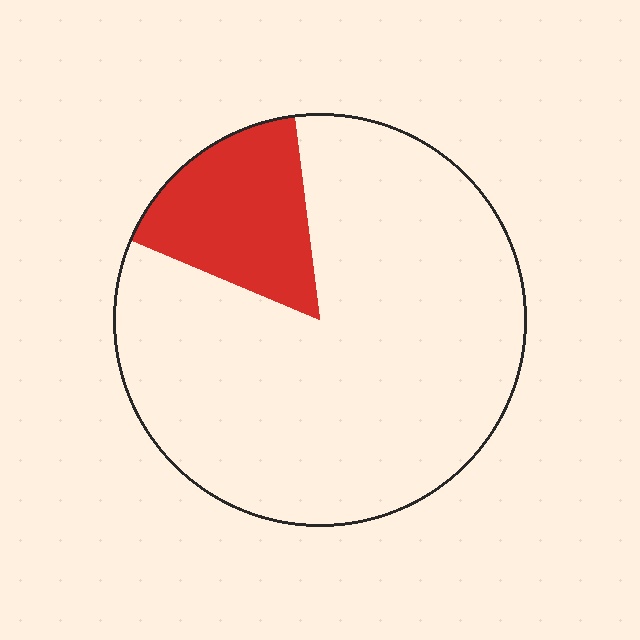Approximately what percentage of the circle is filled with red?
Approximately 15%.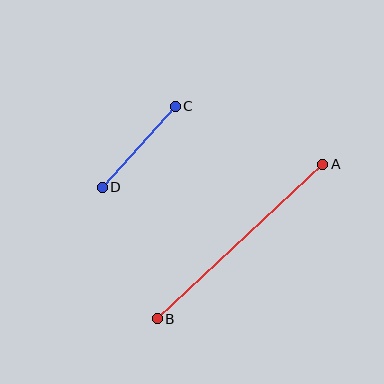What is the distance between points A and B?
The distance is approximately 226 pixels.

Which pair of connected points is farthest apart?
Points A and B are farthest apart.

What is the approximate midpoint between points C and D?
The midpoint is at approximately (139, 147) pixels.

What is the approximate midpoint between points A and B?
The midpoint is at approximately (240, 241) pixels.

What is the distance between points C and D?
The distance is approximately 109 pixels.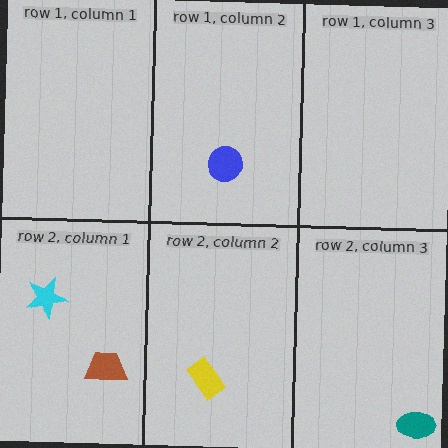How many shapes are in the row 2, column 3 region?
1.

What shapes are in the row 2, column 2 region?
The yellow rectangle.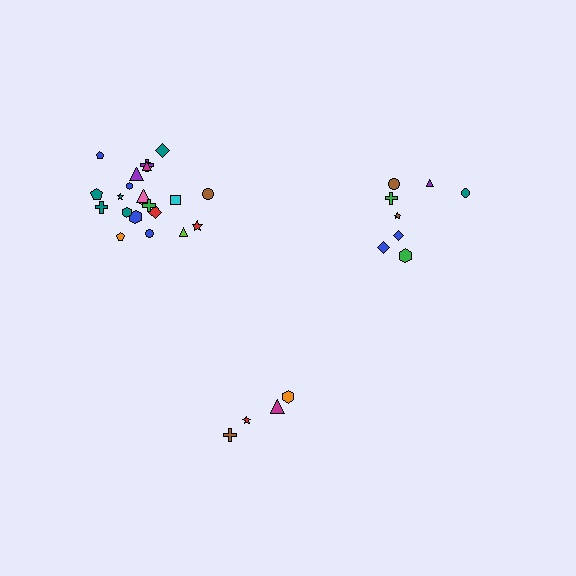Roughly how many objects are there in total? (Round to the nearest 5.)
Roughly 35 objects in total.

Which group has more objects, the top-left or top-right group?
The top-left group.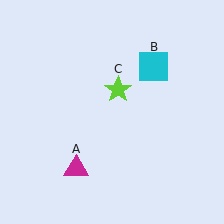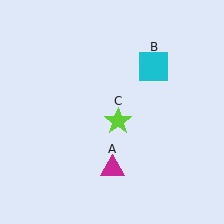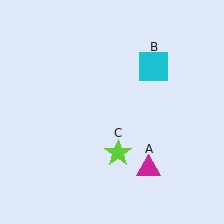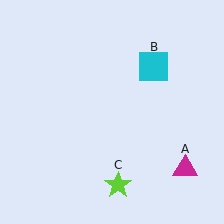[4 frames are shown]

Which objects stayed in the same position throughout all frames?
Cyan square (object B) remained stationary.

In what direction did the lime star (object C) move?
The lime star (object C) moved down.